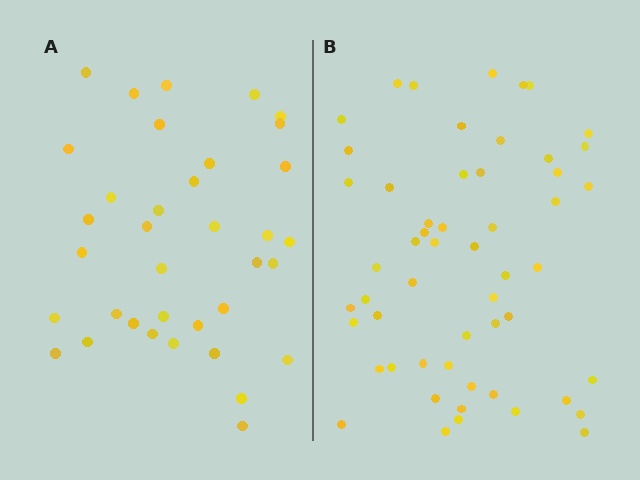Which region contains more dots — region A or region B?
Region B (the right region) has more dots.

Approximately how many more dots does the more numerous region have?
Region B has approximately 20 more dots than region A.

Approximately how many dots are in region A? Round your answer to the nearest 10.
About 40 dots. (The exact count is 36, which rounds to 40.)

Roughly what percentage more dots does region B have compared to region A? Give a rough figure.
About 50% more.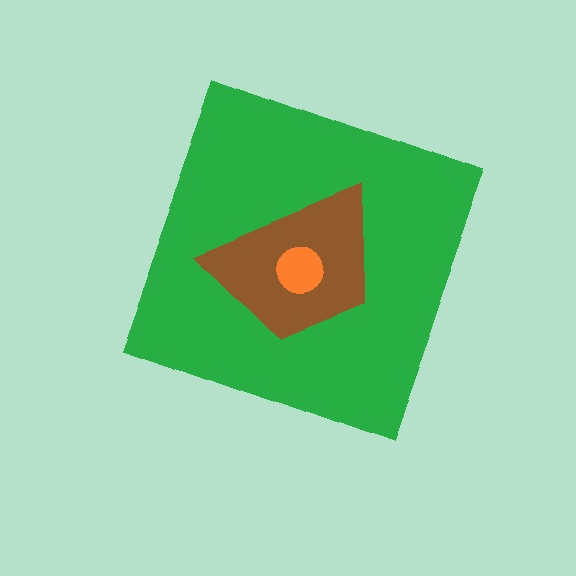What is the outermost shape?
The green diamond.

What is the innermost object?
The orange circle.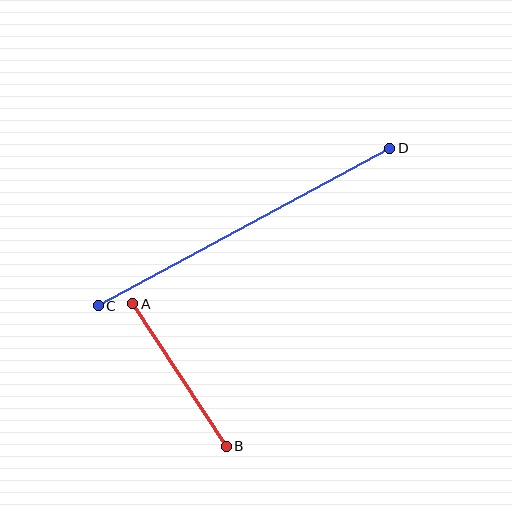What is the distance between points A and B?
The distance is approximately 170 pixels.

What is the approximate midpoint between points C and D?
The midpoint is at approximately (244, 227) pixels.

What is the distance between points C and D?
The distance is approximately 331 pixels.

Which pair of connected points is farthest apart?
Points C and D are farthest apart.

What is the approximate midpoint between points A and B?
The midpoint is at approximately (179, 375) pixels.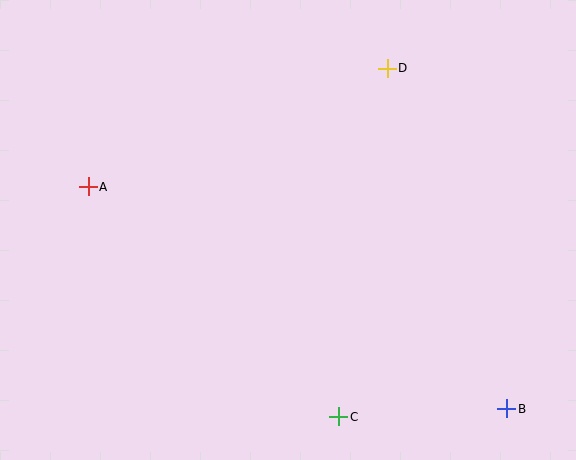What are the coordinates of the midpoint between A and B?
The midpoint between A and B is at (297, 298).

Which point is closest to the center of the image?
Point D at (387, 68) is closest to the center.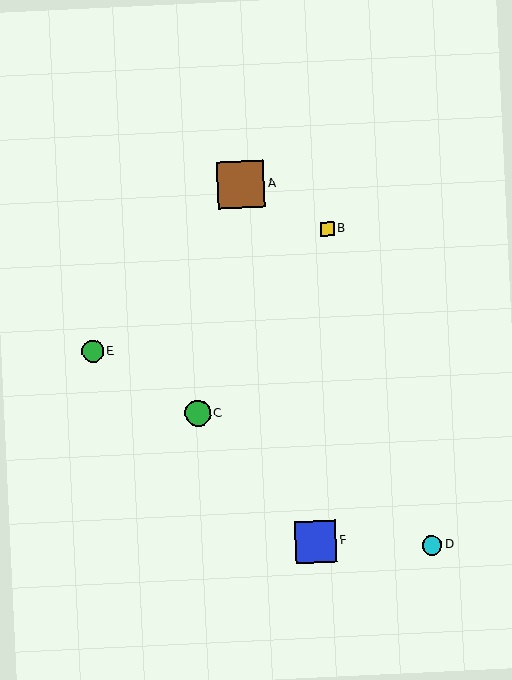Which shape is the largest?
The brown square (labeled A) is the largest.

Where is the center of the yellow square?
The center of the yellow square is at (327, 229).